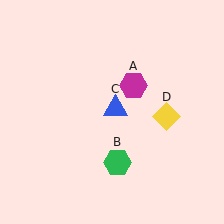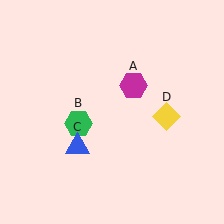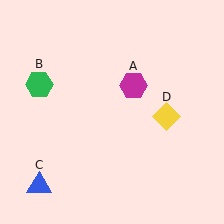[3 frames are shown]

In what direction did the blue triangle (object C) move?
The blue triangle (object C) moved down and to the left.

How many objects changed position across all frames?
2 objects changed position: green hexagon (object B), blue triangle (object C).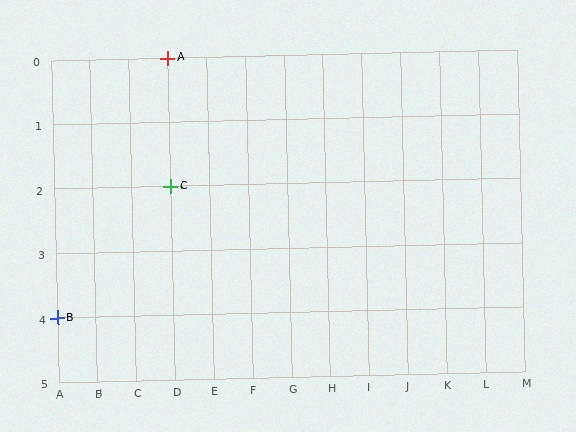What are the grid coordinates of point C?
Point C is at grid coordinates (D, 2).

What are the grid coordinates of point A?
Point A is at grid coordinates (D, 0).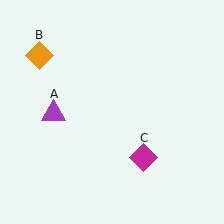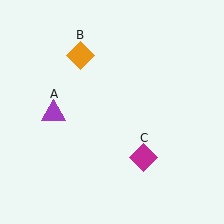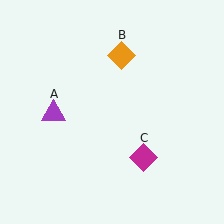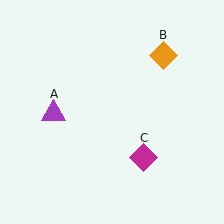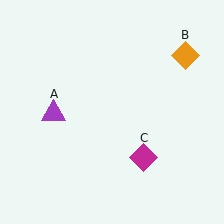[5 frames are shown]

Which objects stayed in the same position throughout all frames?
Purple triangle (object A) and magenta diamond (object C) remained stationary.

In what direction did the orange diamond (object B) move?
The orange diamond (object B) moved right.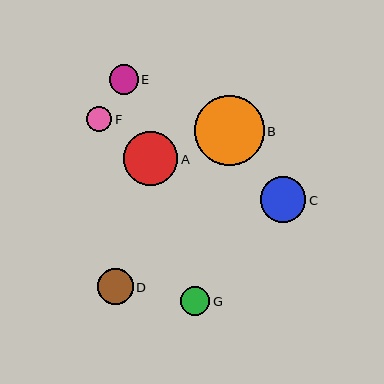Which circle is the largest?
Circle B is the largest with a size of approximately 69 pixels.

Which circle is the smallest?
Circle F is the smallest with a size of approximately 25 pixels.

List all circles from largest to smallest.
From largest to smallest: B, A, C, D, E, G, F.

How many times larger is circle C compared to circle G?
Circle C is approximately 1.6 times the size of circle G.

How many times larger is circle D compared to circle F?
Circle D is approximately 1.5 times the size of circle F.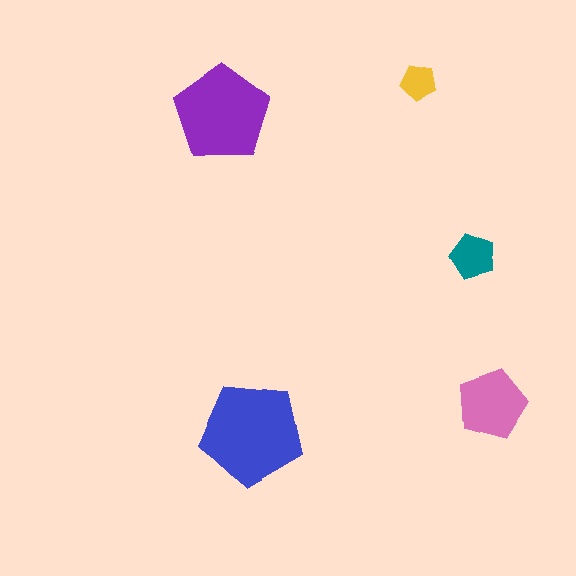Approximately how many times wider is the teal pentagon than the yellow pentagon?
About 1.5 times wider.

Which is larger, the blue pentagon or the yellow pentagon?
The blue one.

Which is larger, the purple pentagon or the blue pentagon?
The blue one.